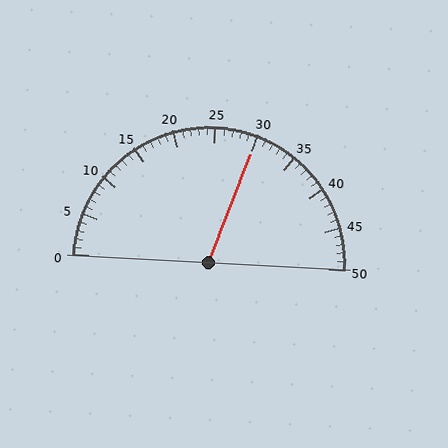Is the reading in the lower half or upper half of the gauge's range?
The reading is in the upper half of the range (0 to 50).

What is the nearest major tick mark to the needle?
The nearest major tick mark is 30.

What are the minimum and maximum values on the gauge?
The gauge ranges from 0 to 50.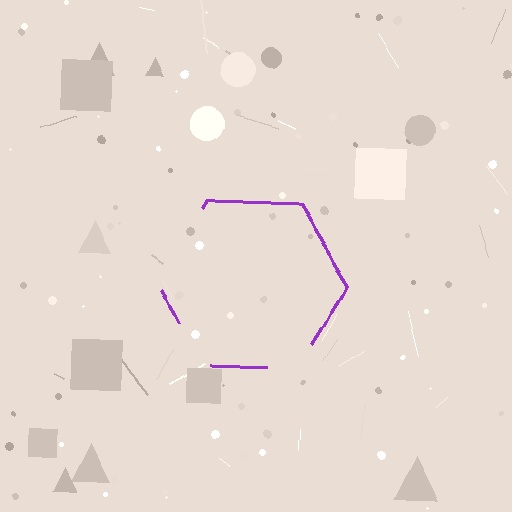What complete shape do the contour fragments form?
The contour fragments form a hexagon.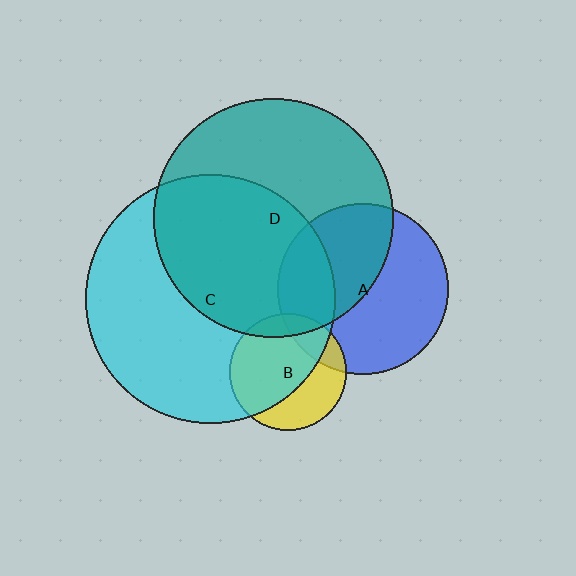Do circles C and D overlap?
Yes.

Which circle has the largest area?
Circle C (cyan).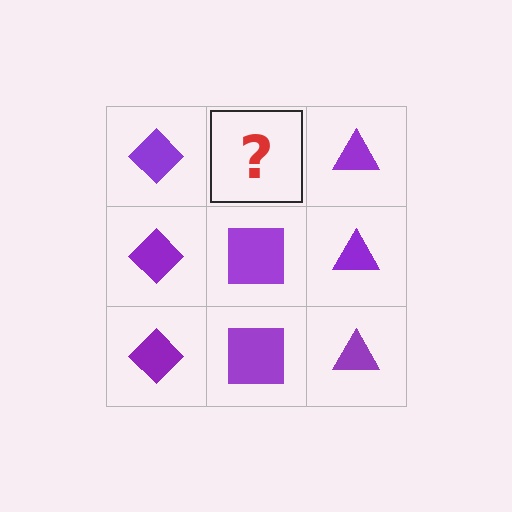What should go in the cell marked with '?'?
The missing cell should contain a purple square.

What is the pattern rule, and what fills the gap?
The rule is that each column has a consistent shape. The gap should be filled with a purple square.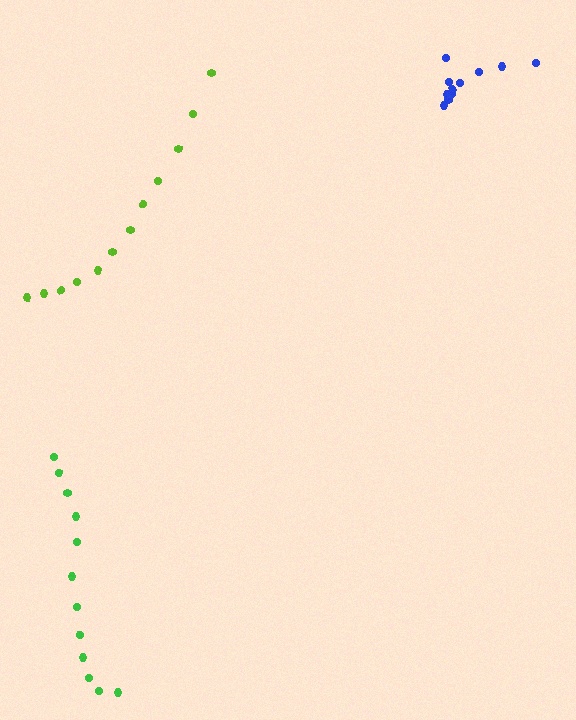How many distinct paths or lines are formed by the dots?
There are 3 distinct paths.